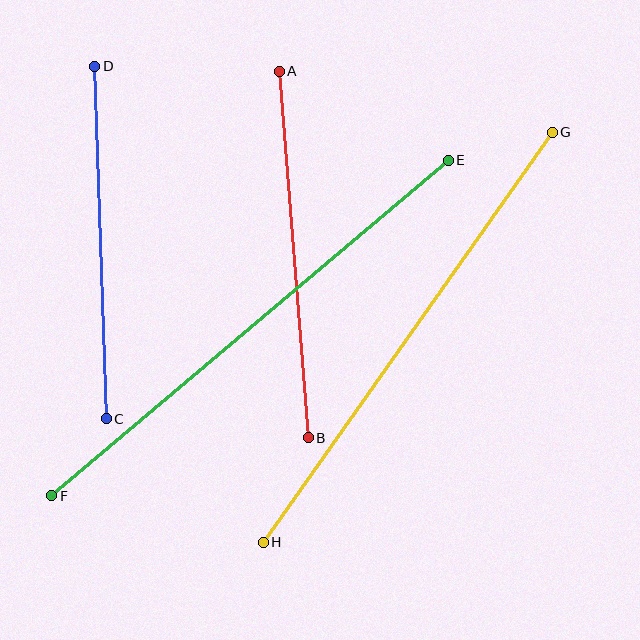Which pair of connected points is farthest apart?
Points E and F are farthest apart.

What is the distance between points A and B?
The distance is approximately 368 pixels.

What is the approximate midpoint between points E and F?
The midpoint is at approximately (250, 328) pixels.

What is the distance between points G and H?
The distance is approximately 502 pixels.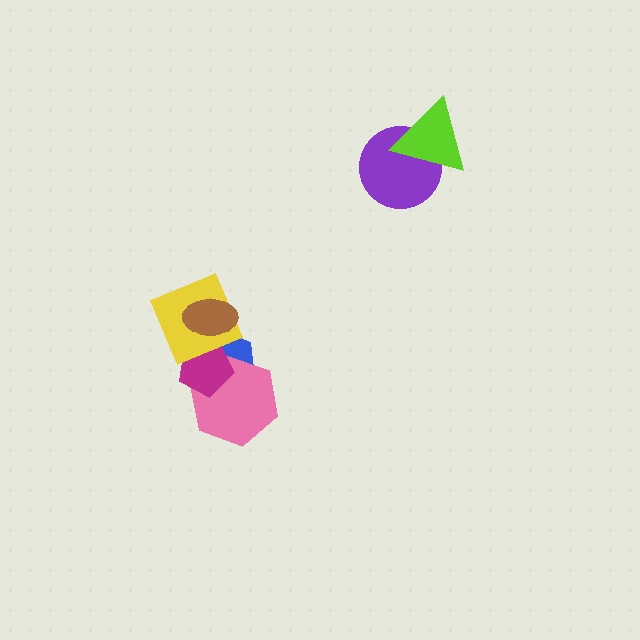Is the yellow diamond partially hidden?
Yes, it is partially covered by another shape.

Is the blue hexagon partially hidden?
Yes, it is partially covered by another shape.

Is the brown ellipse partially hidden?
No, no other shape covers it.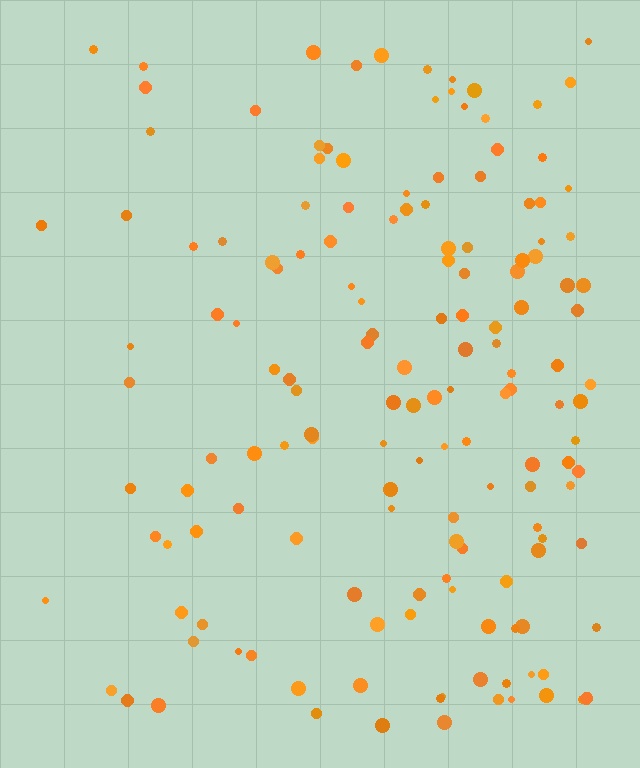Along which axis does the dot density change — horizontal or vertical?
Horizontal.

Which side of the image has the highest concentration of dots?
The right.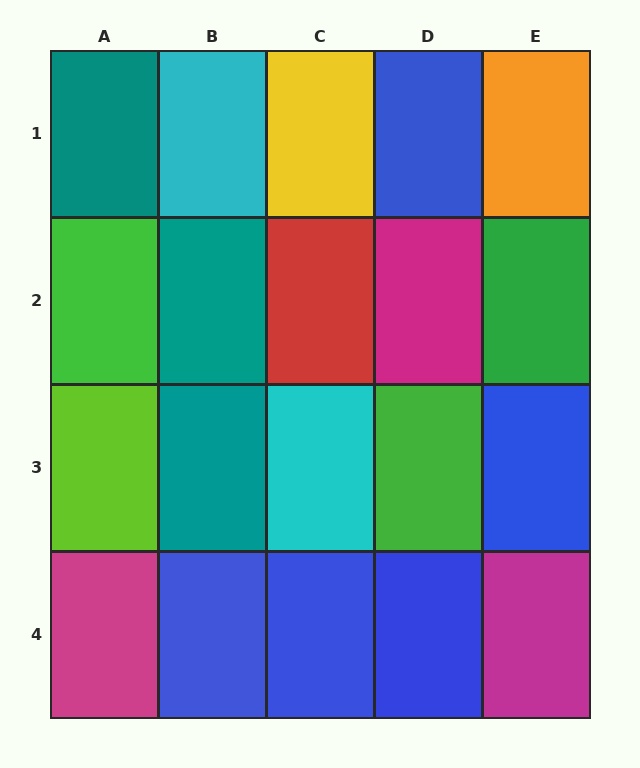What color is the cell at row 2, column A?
Green.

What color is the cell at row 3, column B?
Teal.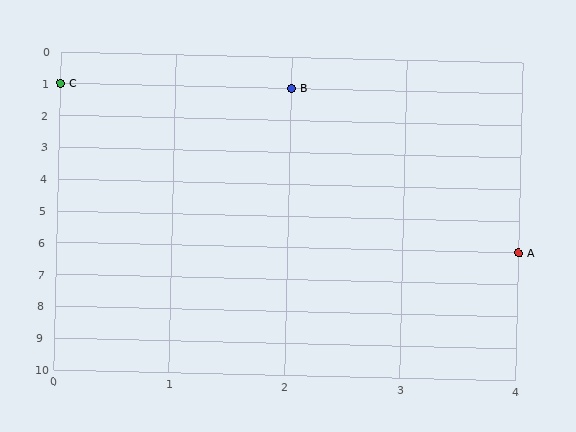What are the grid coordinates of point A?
Point A is at grid coordinates (4, 6).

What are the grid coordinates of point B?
Point B is at grid coordinates (2, 1).